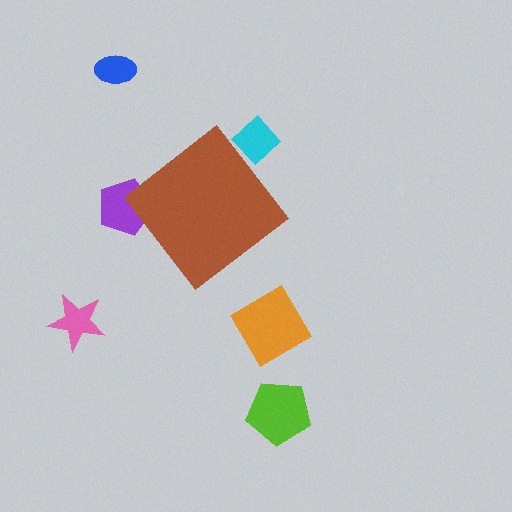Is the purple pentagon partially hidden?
Yes, the purple pentagon is partially hidden behind the brown diamond.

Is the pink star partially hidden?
No, the pink star is fully visible.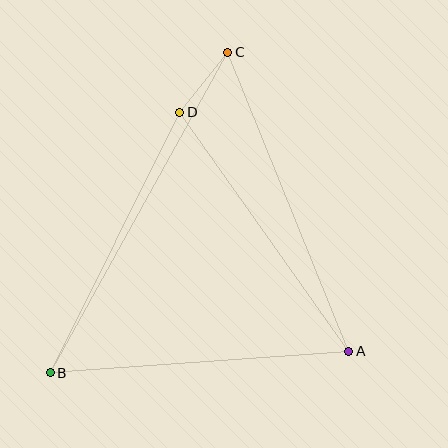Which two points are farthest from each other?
Points B and C are farthest from each other.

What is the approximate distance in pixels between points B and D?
The distance between B and D is approximately 291 pixels.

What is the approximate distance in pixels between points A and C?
The distance between A and C is approximately 323 pixels.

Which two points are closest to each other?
Points C and D are closest to each other.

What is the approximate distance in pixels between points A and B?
The distance between A and B is approximately 299 pixels.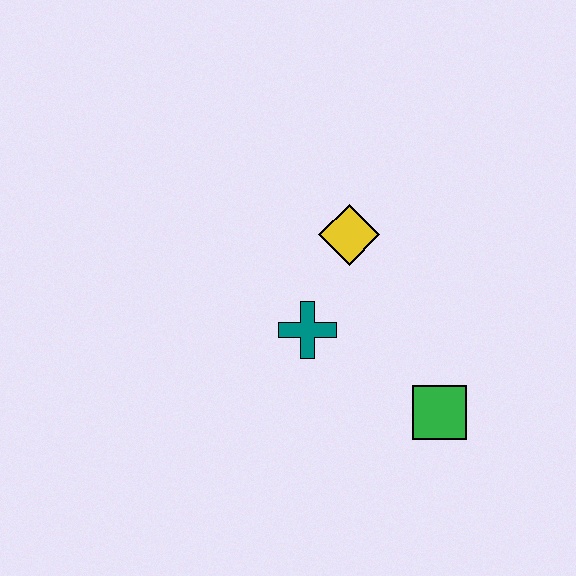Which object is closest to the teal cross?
The yellow diamond is closest to the teal cross.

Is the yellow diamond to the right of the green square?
No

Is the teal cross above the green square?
Yes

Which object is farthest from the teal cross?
The green square is farthest from the teal cross.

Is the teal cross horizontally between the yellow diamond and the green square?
No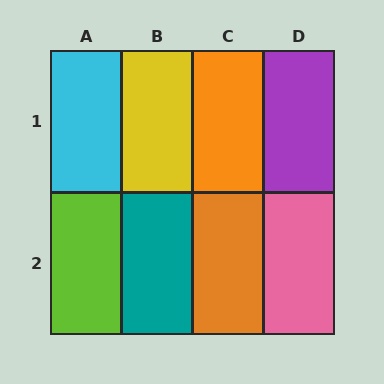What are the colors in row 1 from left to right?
Cyan, yellow, orange, purple.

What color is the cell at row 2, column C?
Orange.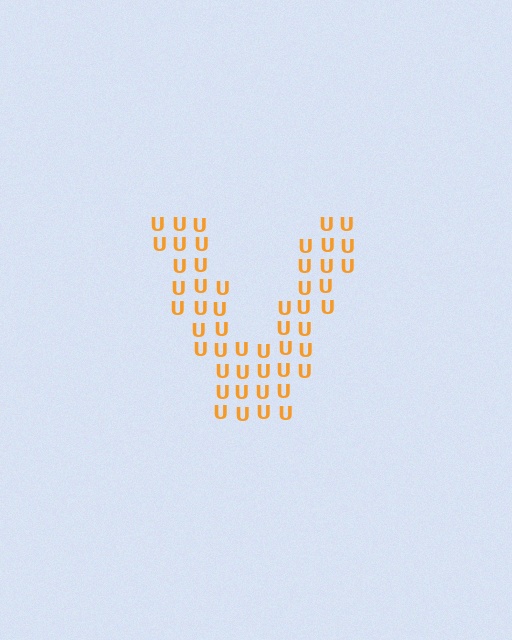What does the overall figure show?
The overall figure shows the letter V.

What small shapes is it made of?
It is made of small letter U's.